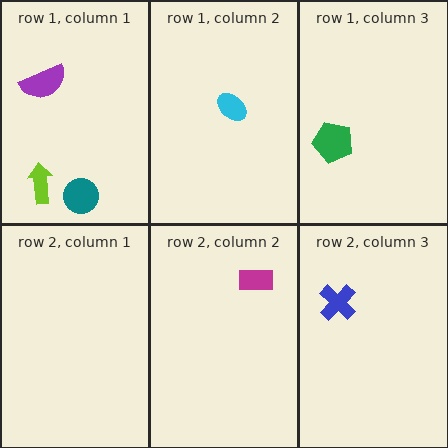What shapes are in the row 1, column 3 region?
The green pentagon.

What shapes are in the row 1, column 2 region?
The cyan ellipse.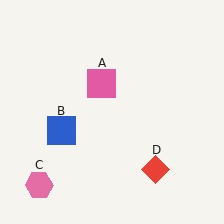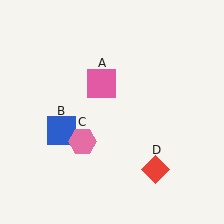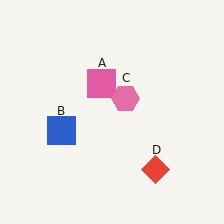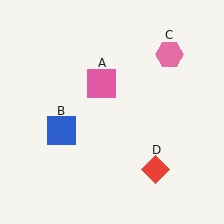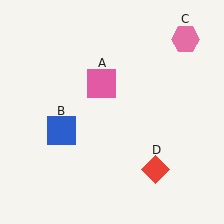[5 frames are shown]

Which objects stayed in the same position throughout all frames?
Pink square (object A) and blue square (object B) and red diamond (object D) remained stationary.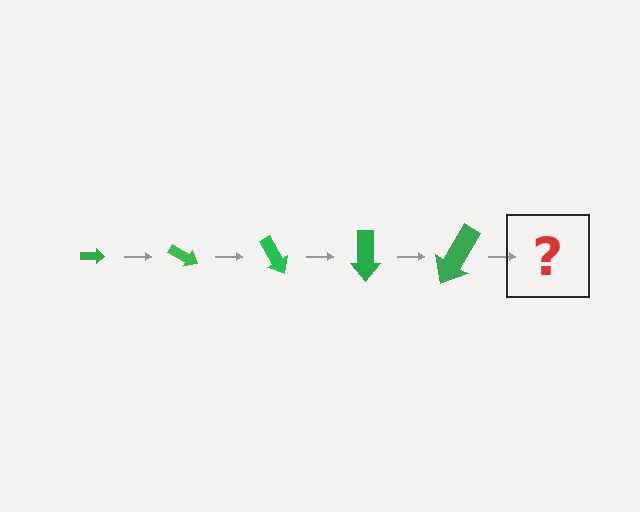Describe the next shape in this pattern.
It should be an arrow, larger than the previous one and rotated 150 degrees from the start.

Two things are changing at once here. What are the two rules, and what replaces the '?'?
The two rules are that the arrow grows larger each step and it rotates 30 degrees each step. The '?' should be an arrow, larger than the previous one and rotated 150 degrees from the start.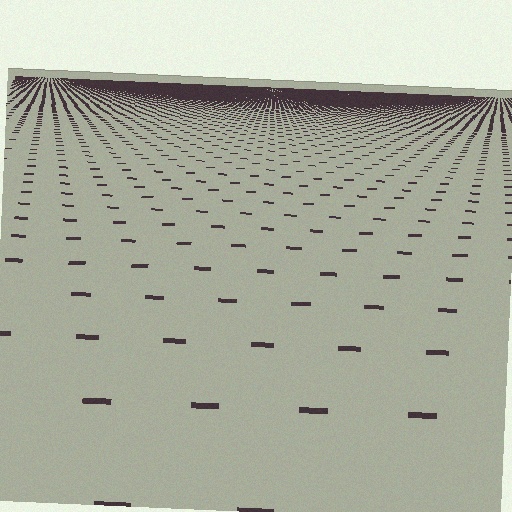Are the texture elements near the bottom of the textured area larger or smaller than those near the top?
Larger. Near the bottom, elements are closer to the viewer and appear at a bigger on-screen size.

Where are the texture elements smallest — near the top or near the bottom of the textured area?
Near the top.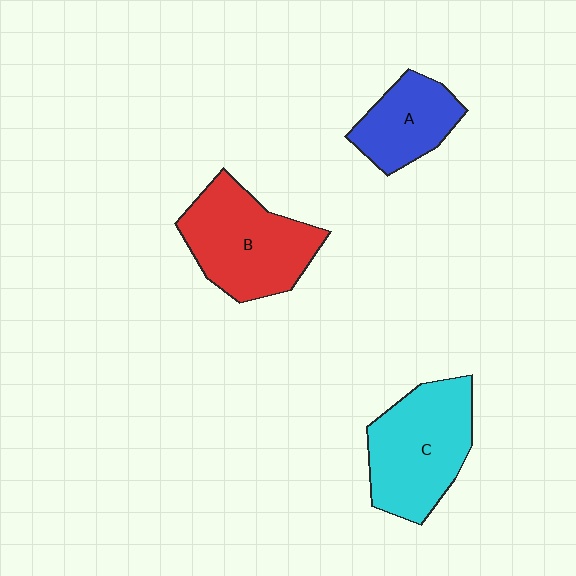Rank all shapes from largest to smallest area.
From largest to smallest: B (red), C (cyan), A (blue).